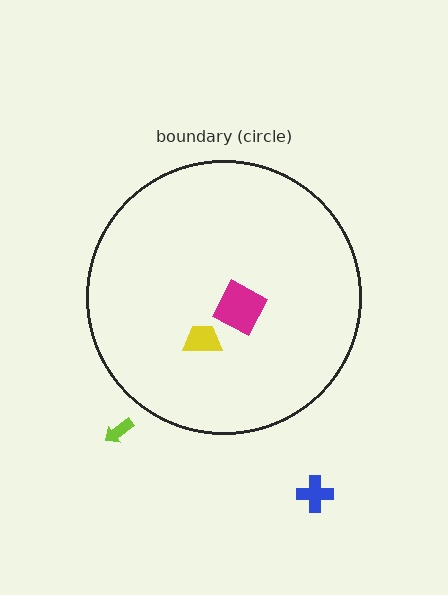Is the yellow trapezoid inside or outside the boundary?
Inside.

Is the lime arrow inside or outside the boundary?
Outside.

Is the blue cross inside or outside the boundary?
Outside.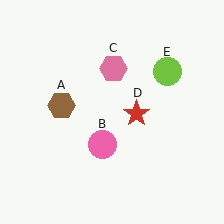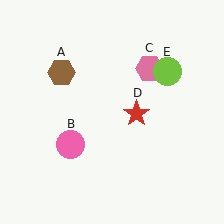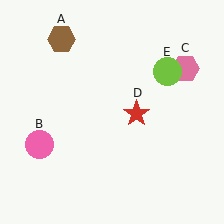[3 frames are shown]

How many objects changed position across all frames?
3 objects changed position: brown hexagon (object A), pink circle (object B), pink hexagon (object C).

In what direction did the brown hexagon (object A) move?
The brown hexagon (object A) moved up.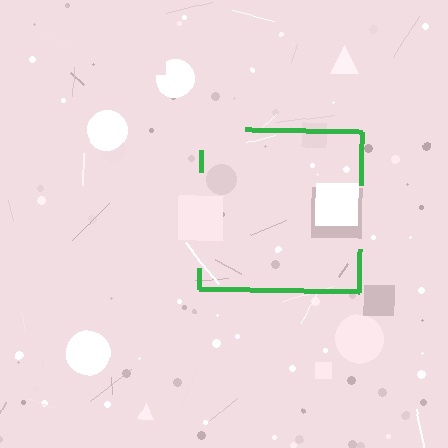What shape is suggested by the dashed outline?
The dashed outline suggests a square.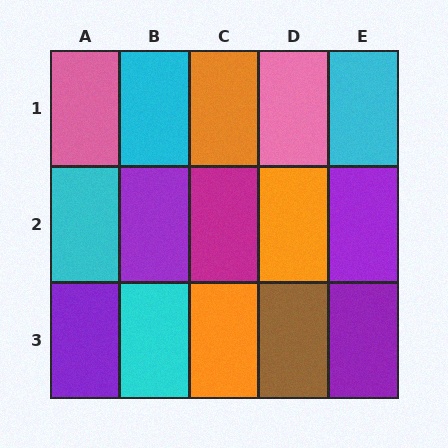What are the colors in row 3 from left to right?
Purple, cyan, orange, brown, purple.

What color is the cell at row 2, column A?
Cyan.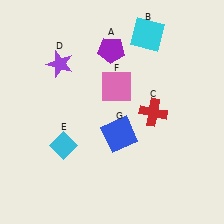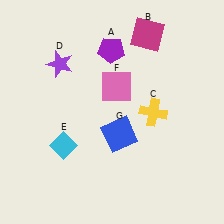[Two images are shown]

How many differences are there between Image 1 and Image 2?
There are 2 differences between the two images.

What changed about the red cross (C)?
In Image 1, C is red. In Image 2, it changed to yellow.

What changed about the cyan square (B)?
In Image 1, B is cyan. In Image 2, it changed to magenta.